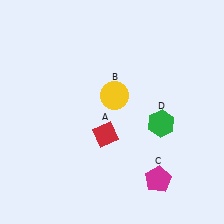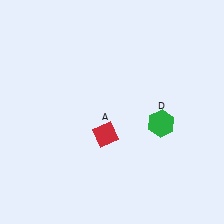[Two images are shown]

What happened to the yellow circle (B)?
The yellow circle (B) was removed in Image 2. It was in the top-right area of Image 1.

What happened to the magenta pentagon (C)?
The magenta pentagon (C) was removed in Image 2. It was in the bottom-right area of Image 1.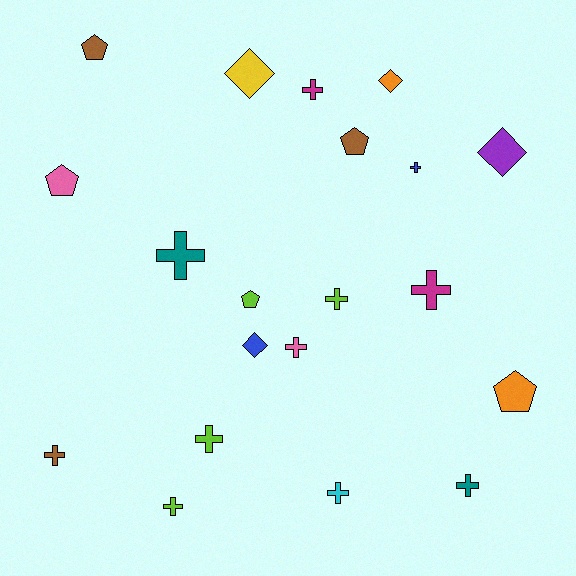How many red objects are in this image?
There are no red objects.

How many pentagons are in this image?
There are 5 pentagons.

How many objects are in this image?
There are 20 objects.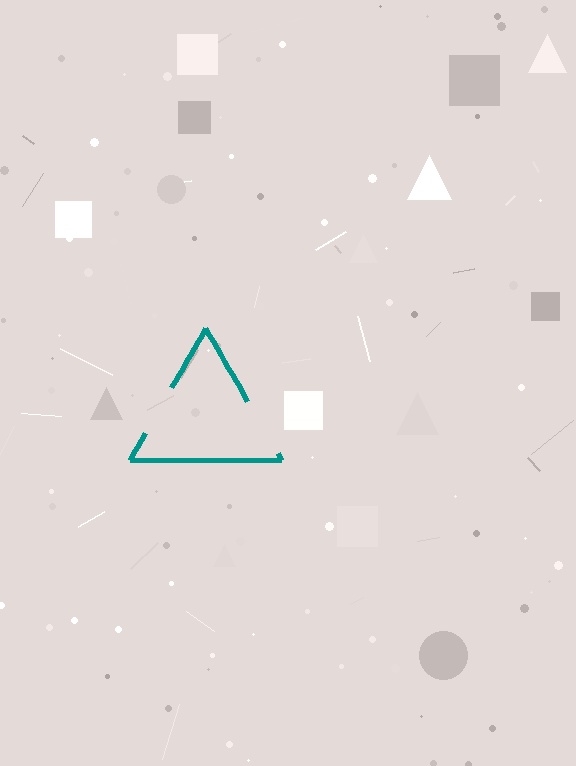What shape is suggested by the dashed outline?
The dashed outline suggests a triangle.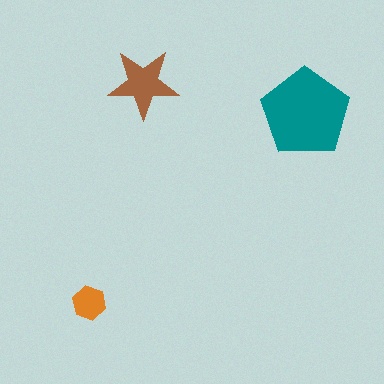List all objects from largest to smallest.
The teal pentagon, the brown star, the orange hexagon.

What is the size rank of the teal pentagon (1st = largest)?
1st.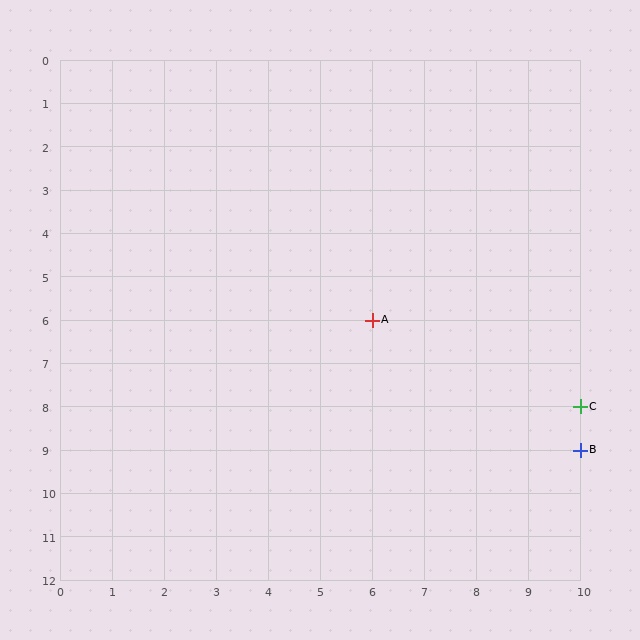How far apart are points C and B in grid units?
Points C and B are 1 row apart.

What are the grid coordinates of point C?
Point C is at grid coordinates (10, 8).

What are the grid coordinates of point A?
Point A is at grid coordinates (6, 6).